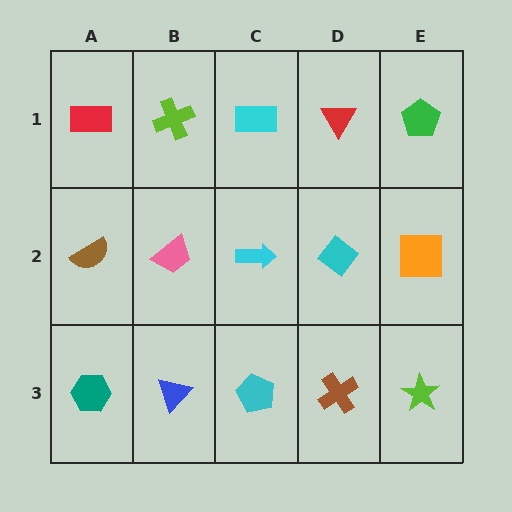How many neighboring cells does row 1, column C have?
3.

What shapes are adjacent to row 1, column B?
A pink trapezoid (row 2, column B), a red rectangle (row 1, column A), a cyan rectangle (row 1, column C).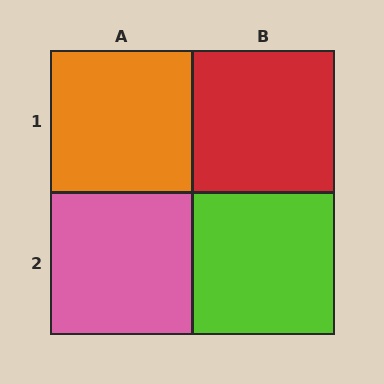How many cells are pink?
1 cell is pink.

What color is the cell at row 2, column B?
Lime.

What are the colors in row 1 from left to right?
Orange, red.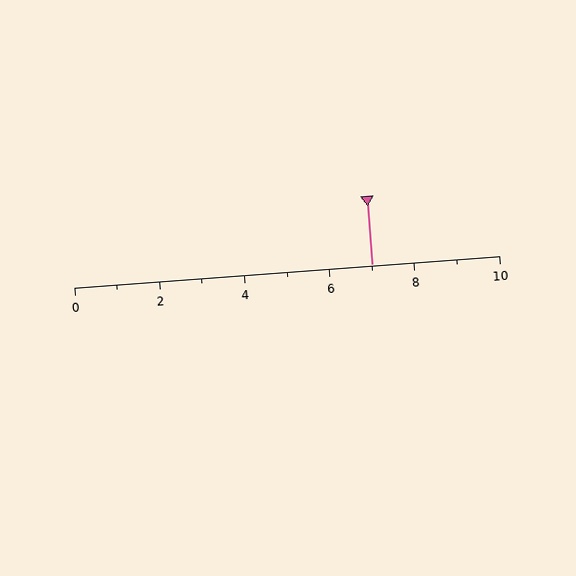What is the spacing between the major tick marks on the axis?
The major ticks are spaced 2 apart.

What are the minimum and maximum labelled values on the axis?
The axis runs from 0 to 10.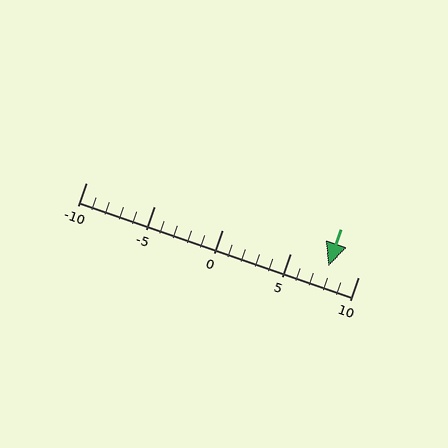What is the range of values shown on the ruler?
The ruler shows values from -10 to 10.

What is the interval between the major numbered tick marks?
The major tick marks are spaced 5 units apart.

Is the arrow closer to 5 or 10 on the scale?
The arrow is closer to 10.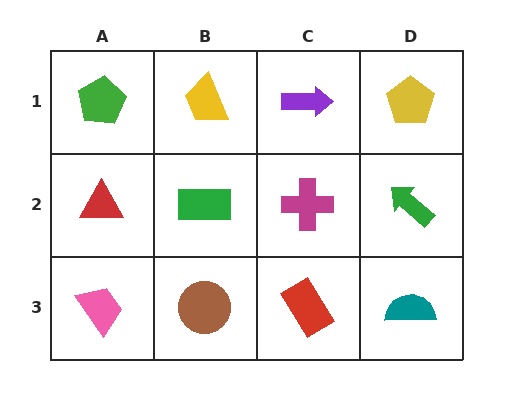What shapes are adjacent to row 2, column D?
A yellow pentagon (row 1, column D), a teal semicircle (row 3, column D), a magenta cross (row 2, column C).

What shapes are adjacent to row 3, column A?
A red triangle (row 2, column A), a brown circle (row 3, column B).